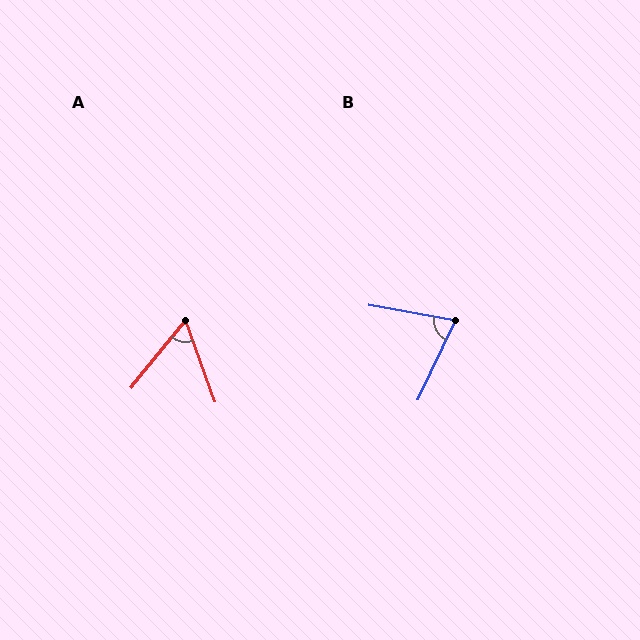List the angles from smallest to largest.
A (59°), B (75°).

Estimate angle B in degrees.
Approximately 75 degrees.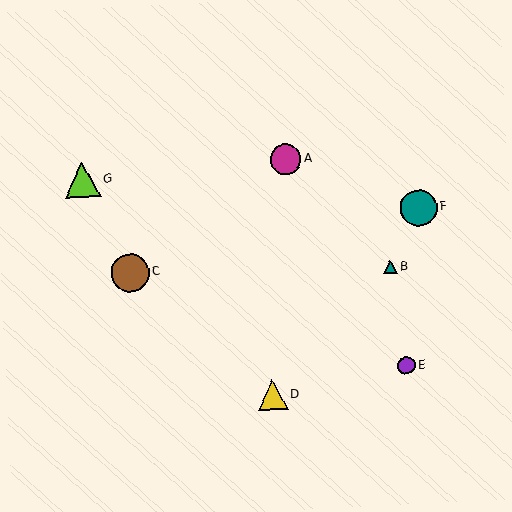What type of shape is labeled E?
Shape E is a purple circle.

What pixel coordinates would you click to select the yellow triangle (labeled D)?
Click at (273, 395) to select the yellow triangle D.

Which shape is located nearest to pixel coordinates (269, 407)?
The yellow triangle (labeled D) at (273, 395) is nearest to that location.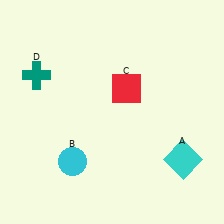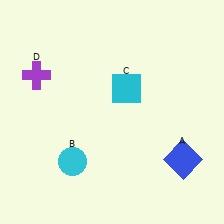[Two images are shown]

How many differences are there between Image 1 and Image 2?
There are 3 differences between the two images.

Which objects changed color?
A changed from cyan to blue. C changed from red to cyan. D changed from teal to purple.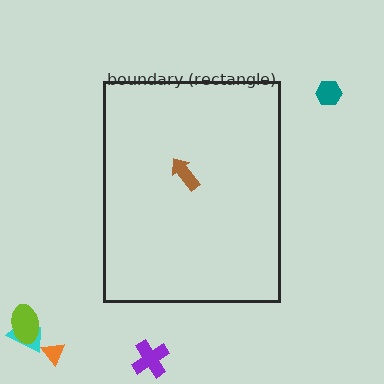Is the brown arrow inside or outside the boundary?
Inside.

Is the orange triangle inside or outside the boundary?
Outside.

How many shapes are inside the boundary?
1 inside, 5 outside.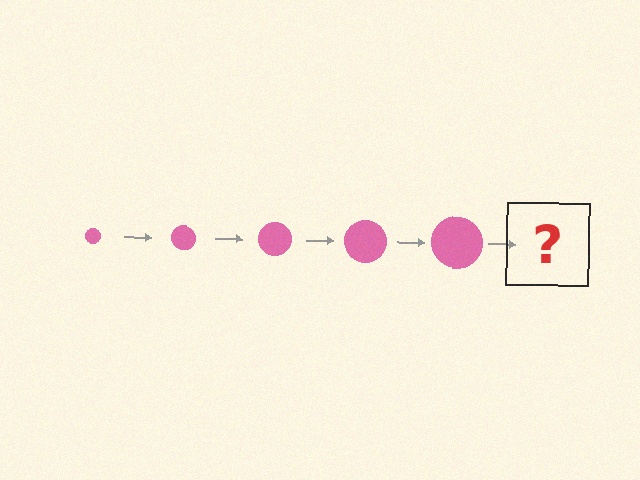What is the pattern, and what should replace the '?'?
The pattern is that the circle gets progressively larger each step. The '?' should be a pink circle, larger than the previous one.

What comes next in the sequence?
The next element should be a pink circle, larger than the previous one.